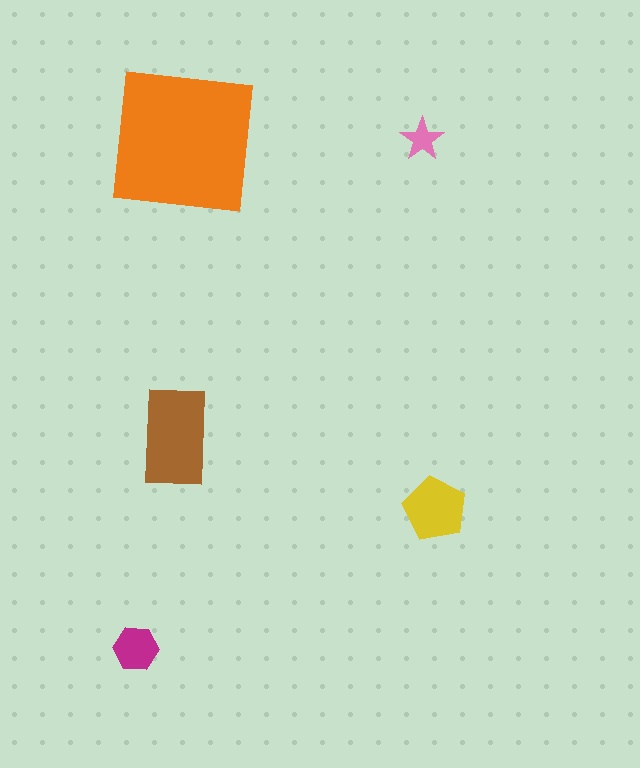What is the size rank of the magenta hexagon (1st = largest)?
4th.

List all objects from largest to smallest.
The orange square, the brown rectangle, the yellow pentagon, the magenta hexagon, the pink star.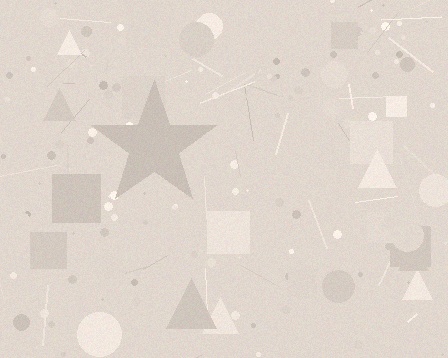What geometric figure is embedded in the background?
A star is embedded in the background.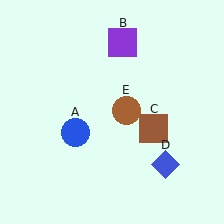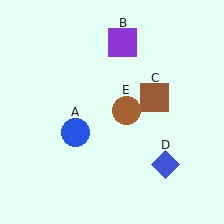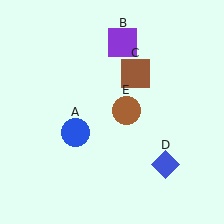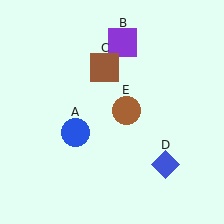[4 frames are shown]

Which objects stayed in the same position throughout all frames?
Blue circle (object A) and purple square (object B) and blue diamond (object D) and brown circle (object E) remained stationary.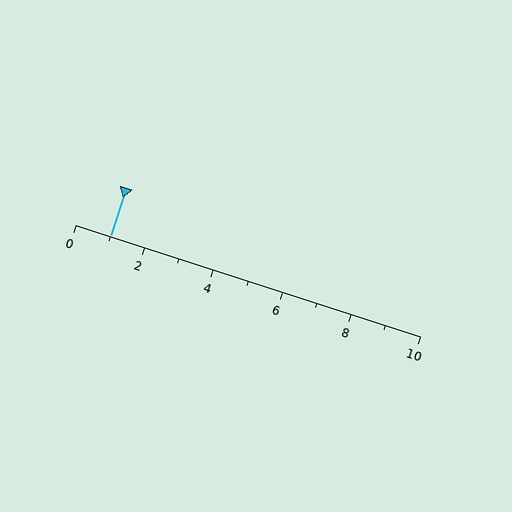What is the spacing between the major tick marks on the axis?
The major ticks are spaced 2 apart.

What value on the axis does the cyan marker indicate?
The marker indicates approximately 1.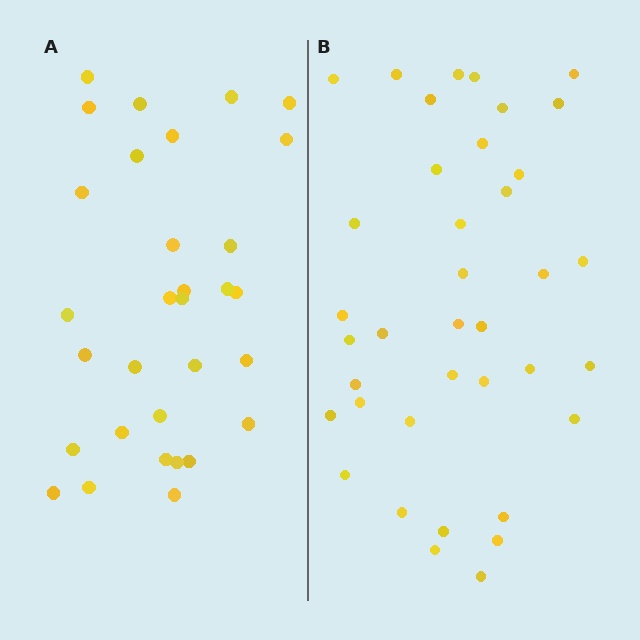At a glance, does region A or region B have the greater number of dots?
Region B (the right region) has more dots.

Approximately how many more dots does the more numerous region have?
Region B has roughly 8 or so more dots than region A.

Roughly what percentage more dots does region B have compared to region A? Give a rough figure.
About 25% more.